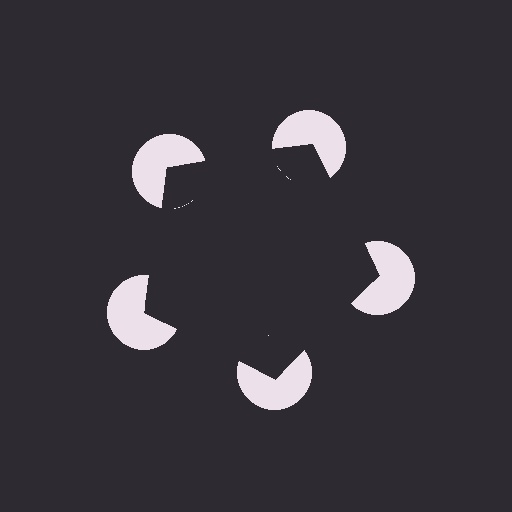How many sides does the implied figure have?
5 sides.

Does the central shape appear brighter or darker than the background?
It typically appears slightly darker than the background, even though no actual brightness change is drawn.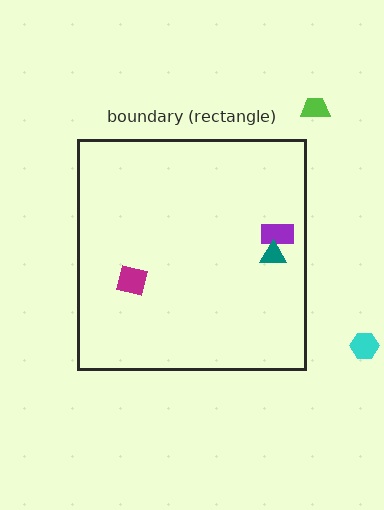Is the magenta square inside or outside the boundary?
Inside.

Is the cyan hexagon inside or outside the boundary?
Outside.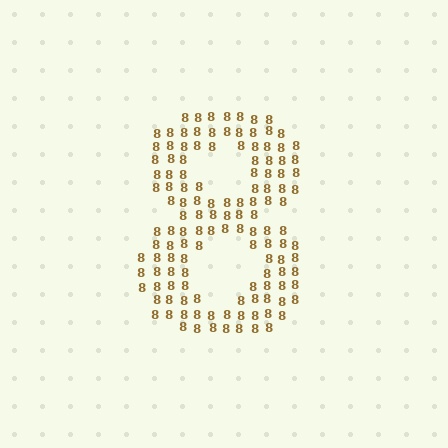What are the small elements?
The small elements are digit 8's.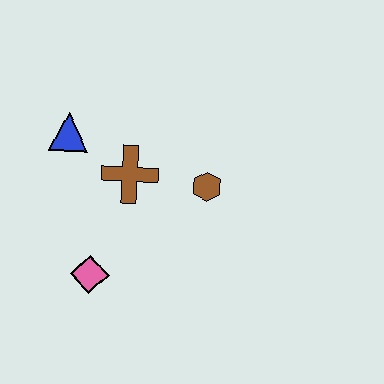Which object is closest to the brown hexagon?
The brown cross is closest to the brown hexagon.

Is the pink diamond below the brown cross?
Yes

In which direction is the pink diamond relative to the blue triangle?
The pink diamond is below the blue triangle.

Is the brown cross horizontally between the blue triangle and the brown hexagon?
Yes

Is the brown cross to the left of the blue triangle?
No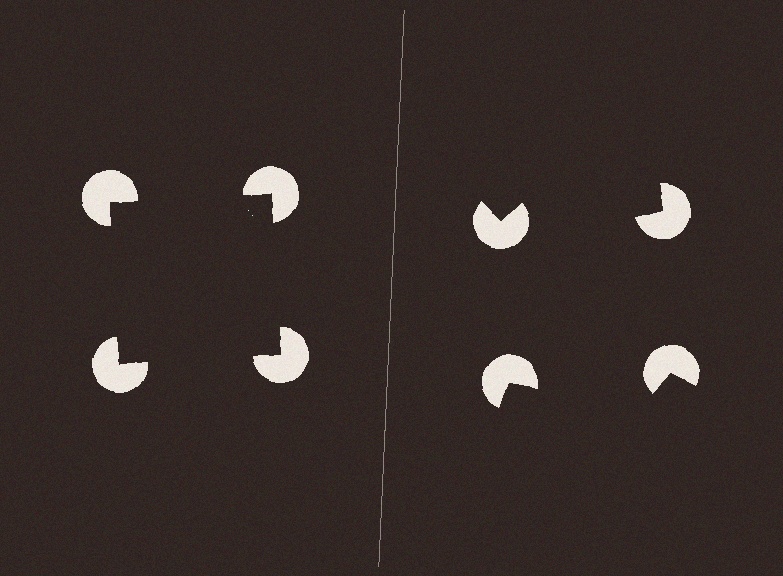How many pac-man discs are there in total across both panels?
8 — 4 on each side.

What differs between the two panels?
The pac-man discs are positioned identically on both sides; only the wedge orientations differ. On the left they align to a square; on the right they are misaligned.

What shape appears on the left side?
An illusory square.